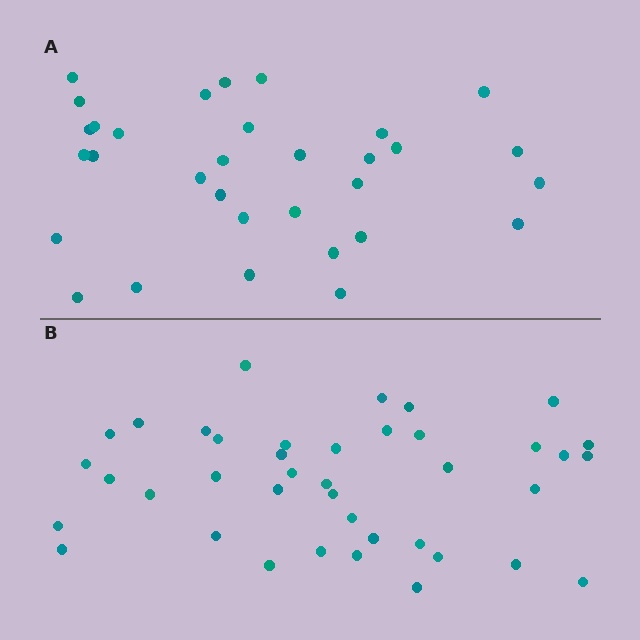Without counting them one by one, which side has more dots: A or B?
Region B (the bottom region) has more dots.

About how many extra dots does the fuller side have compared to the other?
Region B has roughly 8 or so more dots than region A.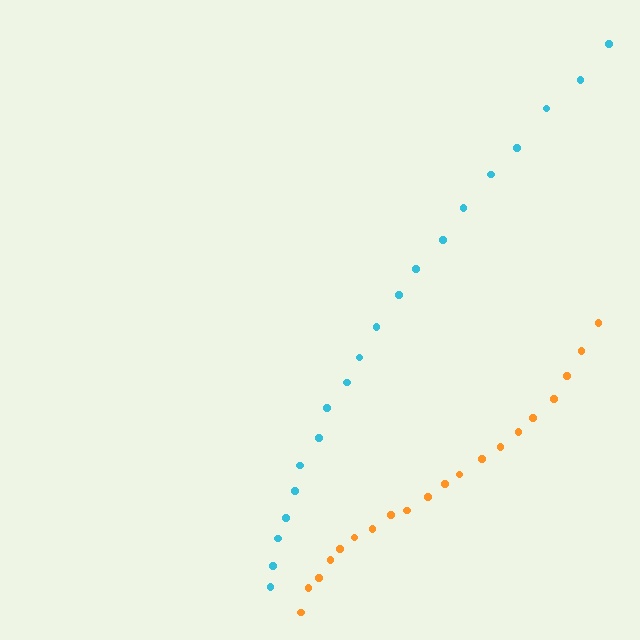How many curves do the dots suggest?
There are 2 distinct paths.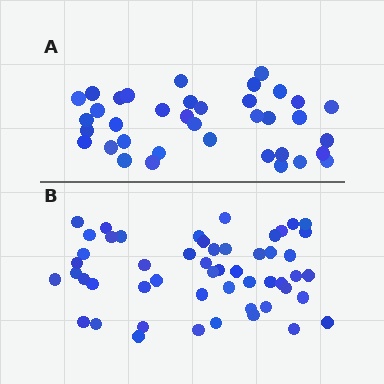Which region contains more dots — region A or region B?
Region B (the bottom region) has more dots.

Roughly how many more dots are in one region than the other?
Region B has approximately 15 more dots than region A.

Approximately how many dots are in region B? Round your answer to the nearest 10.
About 50 dots. (The exact count is 52, which rounds to 50.)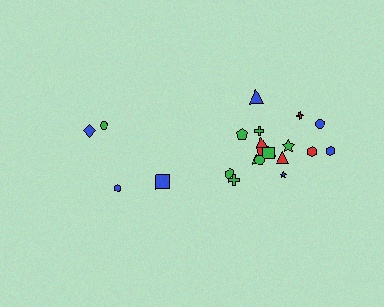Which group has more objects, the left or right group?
The right group.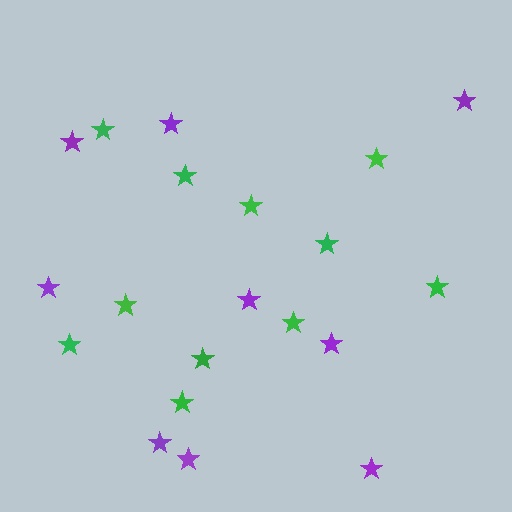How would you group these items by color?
There are 2 groups: one group of purple stars (9) and one group of green stars (11).